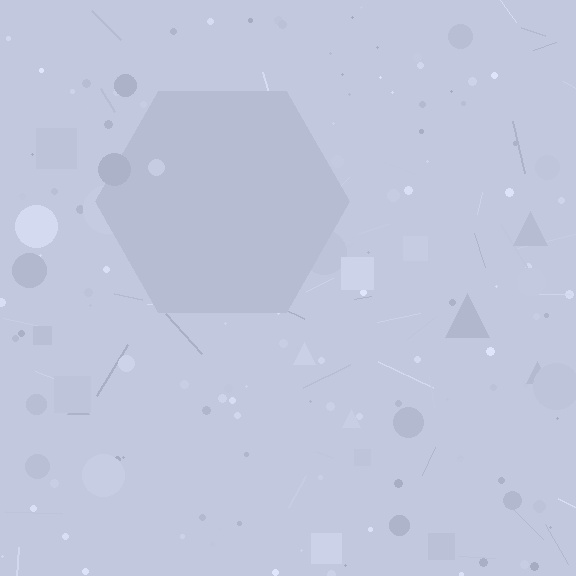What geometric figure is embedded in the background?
A hexagon is embedded in the background.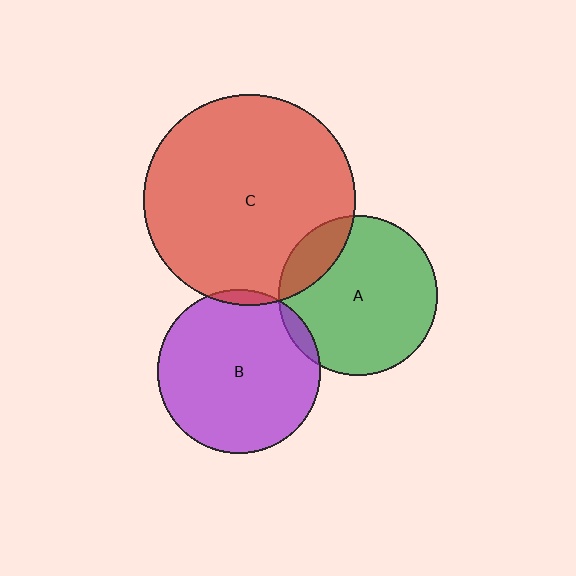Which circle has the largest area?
Circle C (red).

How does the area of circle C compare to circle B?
Approximately 1.7 times.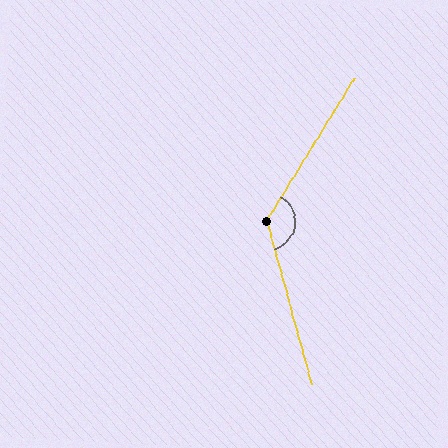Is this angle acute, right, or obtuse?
It is obtuse.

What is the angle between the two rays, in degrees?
Approximately 133 degrees.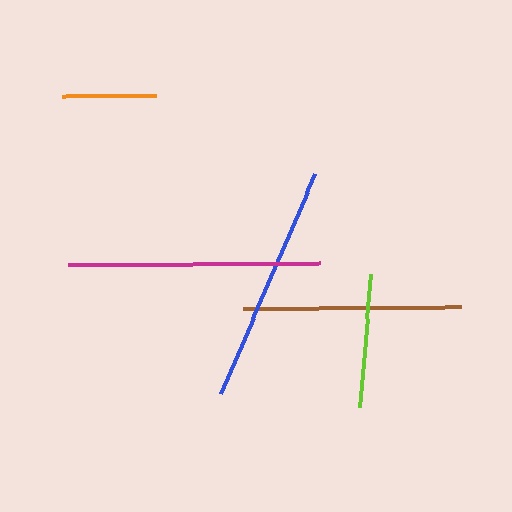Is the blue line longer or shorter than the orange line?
The blue line is longer than the orange line.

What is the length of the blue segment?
The blue segment is approximately 240 pixels long.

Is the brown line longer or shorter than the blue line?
The blue line is longer than the brown line.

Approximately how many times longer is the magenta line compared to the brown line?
The magenta line is approximately 1.2 times the length of the brown line.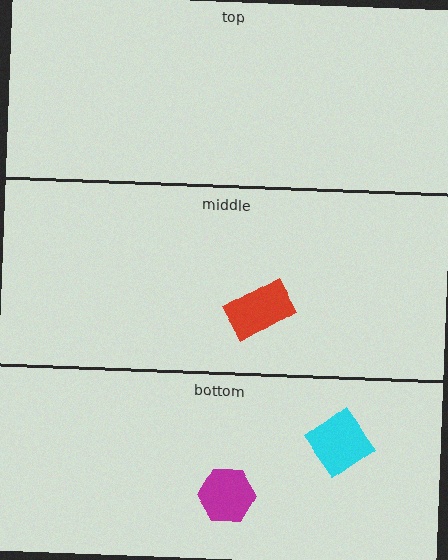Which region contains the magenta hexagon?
The bottom region.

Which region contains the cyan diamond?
The bottom region.